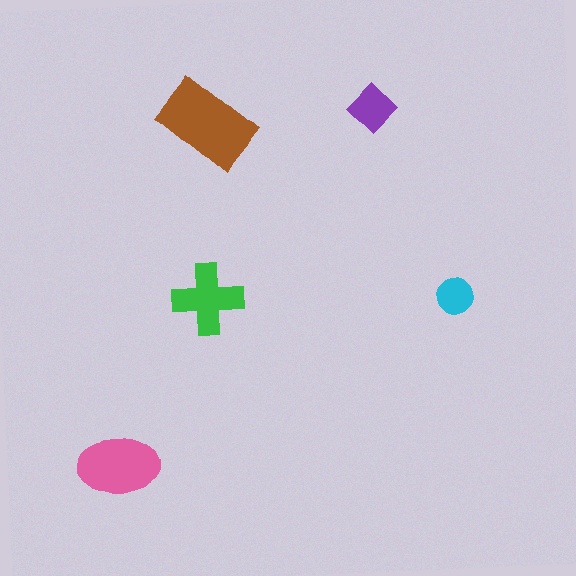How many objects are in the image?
There are 5 objects in the image.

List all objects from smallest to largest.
The cyan circle, the purple diamond, the green cross, the pink ellipse, the brown rectangle.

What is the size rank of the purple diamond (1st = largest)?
4th.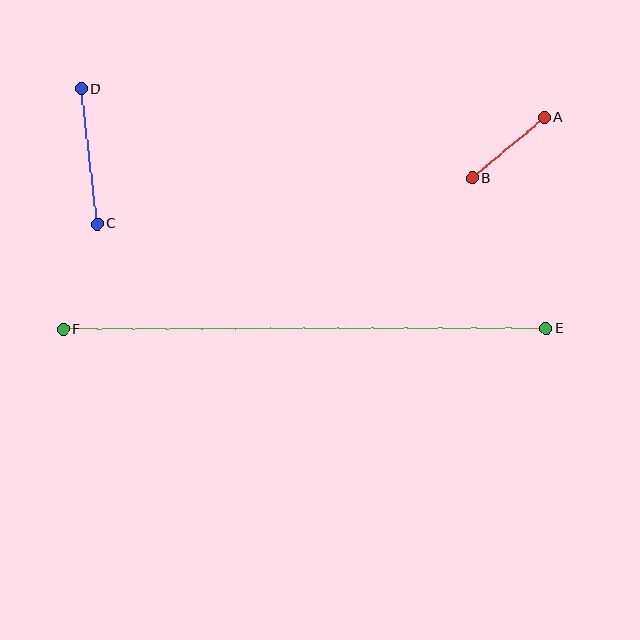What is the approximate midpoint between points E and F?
The midpoint is at approximately (305, 329) pixels.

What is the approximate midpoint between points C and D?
The midpoint is at approximately (89, 156) pixels.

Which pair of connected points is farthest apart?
Points E and F are farthest apart.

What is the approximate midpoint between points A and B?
The midpoint is at approximately (508, 148) pixels.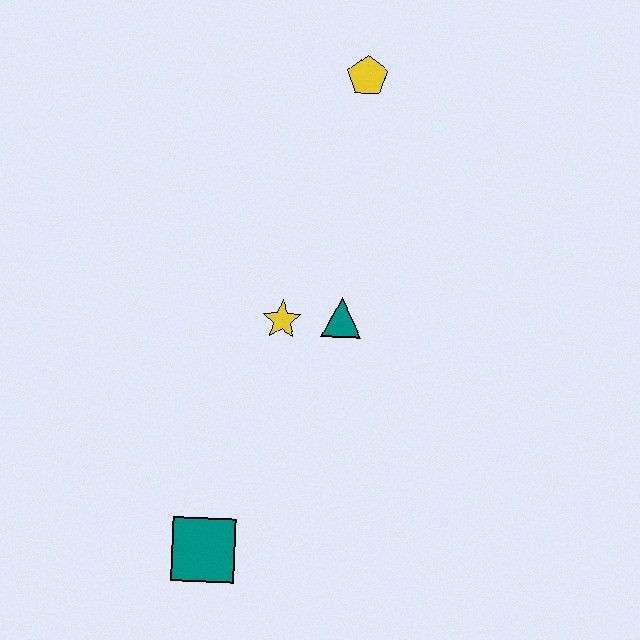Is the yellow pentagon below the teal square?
No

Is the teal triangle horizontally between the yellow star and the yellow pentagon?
Yes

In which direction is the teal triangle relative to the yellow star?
The teal triangle is to the right of the yellow star.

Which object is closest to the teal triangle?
The yellow star is closest to the teal triangle.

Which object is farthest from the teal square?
The yellow pentagon is farthest from the teal square.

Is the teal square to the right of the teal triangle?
No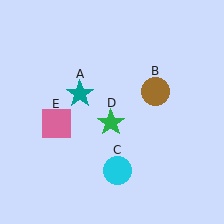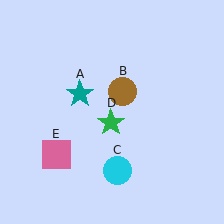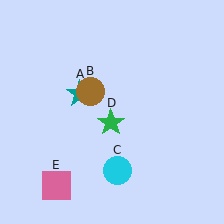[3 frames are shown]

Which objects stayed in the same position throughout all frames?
Teal star (object A) and cyan circle (object C) and green star (object D) remained stationary.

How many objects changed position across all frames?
2 objects changed position: brown circle (object B), pink square (object E).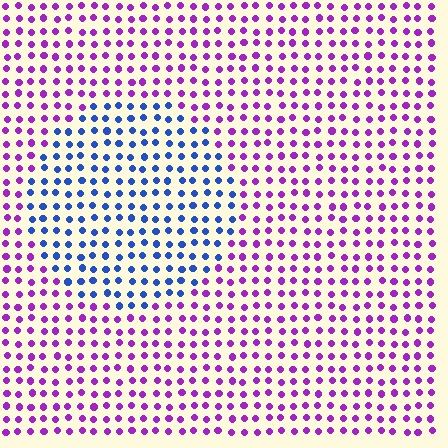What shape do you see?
I see a circle.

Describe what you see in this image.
The image is filled with small purple elements in a uniform arrangement. A circle-shaped region is visible where the elements are tinted to a slightly different hue, forming a subtle color boundary.